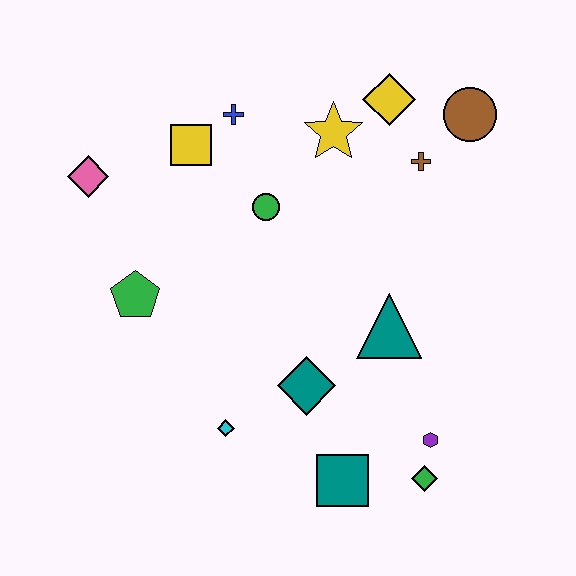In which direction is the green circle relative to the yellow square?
The green circle is to the right of the yellow square.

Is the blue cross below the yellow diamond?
Yes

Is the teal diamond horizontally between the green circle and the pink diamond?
No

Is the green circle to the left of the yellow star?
Yes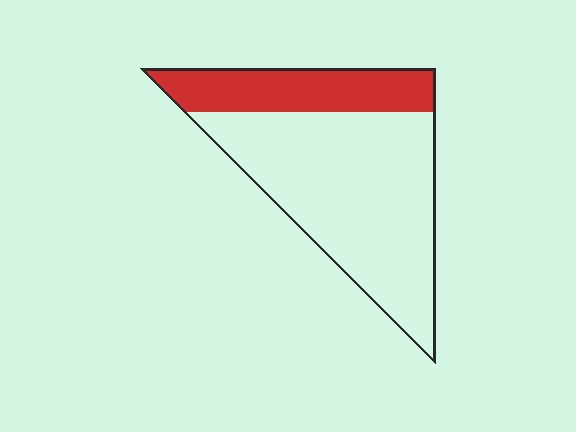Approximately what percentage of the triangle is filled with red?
Approximately 25%.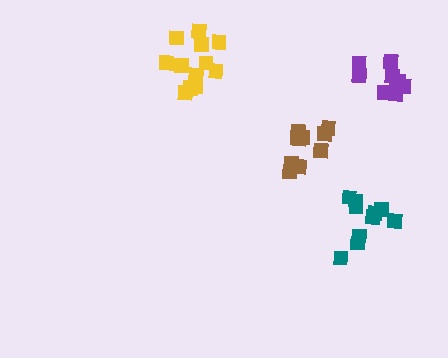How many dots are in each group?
Group 1: 10 dots, Group 2: 12 dots, Group 3: 9 dots, Group 4: 10 dots (41 total).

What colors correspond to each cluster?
The clusters are colored: brown, yellow, purple, teal.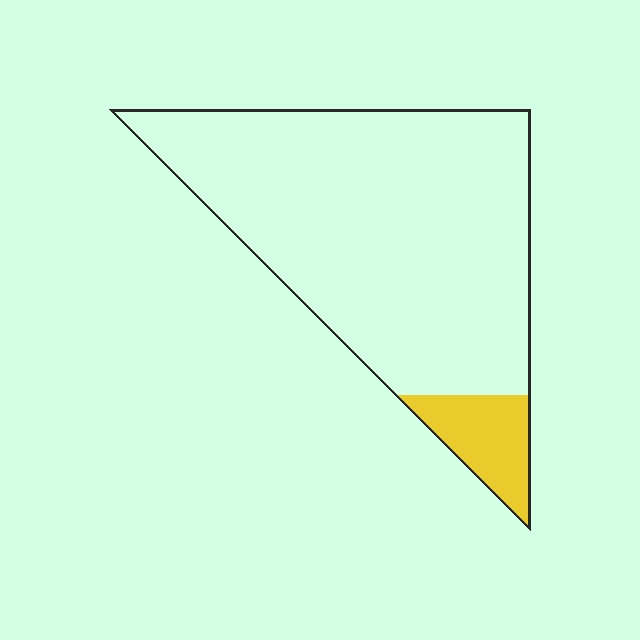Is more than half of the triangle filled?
No.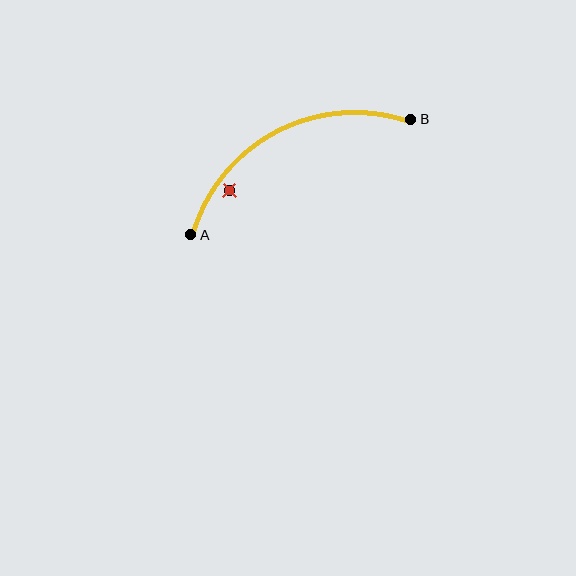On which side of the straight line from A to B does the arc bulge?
The arc bulges above the straight line connecting A and B.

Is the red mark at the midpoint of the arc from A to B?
No — the red mark does not lie on the arc at all. It sits slightly inside the curve.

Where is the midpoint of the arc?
The arc midpoint is the point on the curve farthest from the straight line joining A and B. It sits above that line.